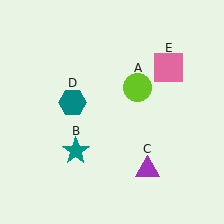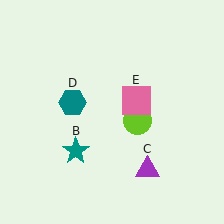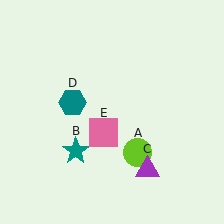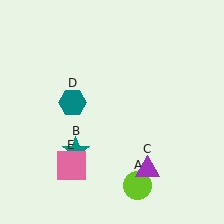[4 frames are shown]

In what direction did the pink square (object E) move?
The pink square (object E) moved down and to the left.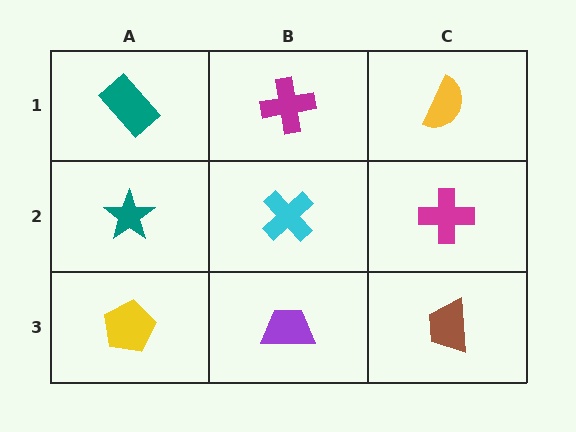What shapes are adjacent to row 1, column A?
A teal star (row 2, column A), a magenta cross (row 1, column B).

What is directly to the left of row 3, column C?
A purple trapezoid.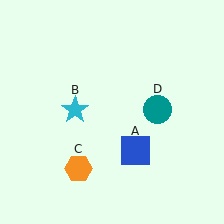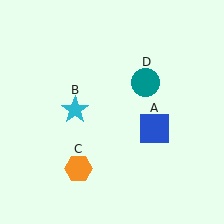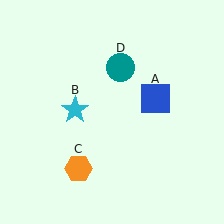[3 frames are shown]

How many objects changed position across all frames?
2 objects changed position: blue square (object A), teal circle (object D).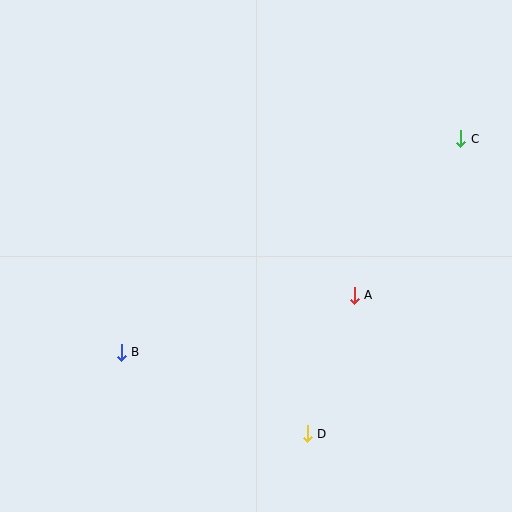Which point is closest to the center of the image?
Point A at (354, 296) is closest to the center.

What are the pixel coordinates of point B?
Point B is at (121, 352).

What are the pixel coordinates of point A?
Point A is at (354, 296).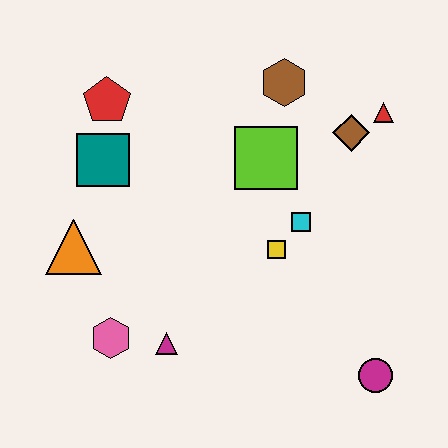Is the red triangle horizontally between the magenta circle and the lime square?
No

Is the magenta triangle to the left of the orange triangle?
No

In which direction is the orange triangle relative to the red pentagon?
The orange triangle is below the red pentagon.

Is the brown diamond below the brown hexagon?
Yes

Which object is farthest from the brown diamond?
The pink hexagon is farthest from the brown diamond.